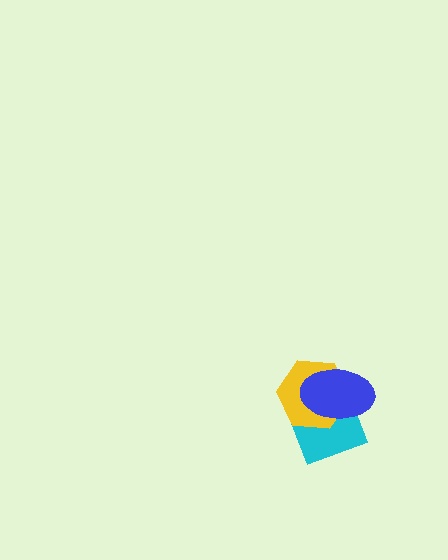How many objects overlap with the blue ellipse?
2 objects overlap with the blue ellipse.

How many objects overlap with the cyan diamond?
2 objects overlap with the cyan diamond.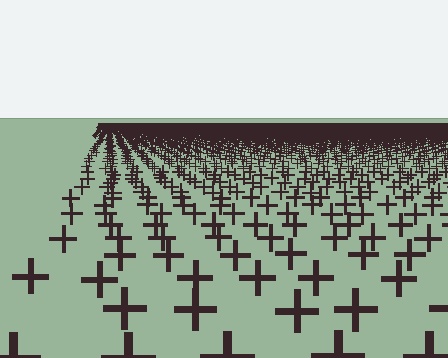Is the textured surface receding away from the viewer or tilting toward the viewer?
The surface is receding away from the viewer. Texture elements get smaller and denser toward the top.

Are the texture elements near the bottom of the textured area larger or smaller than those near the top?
Larger. Near the bottom, elements are closer to the viewer and appear at a bigger on-screen size.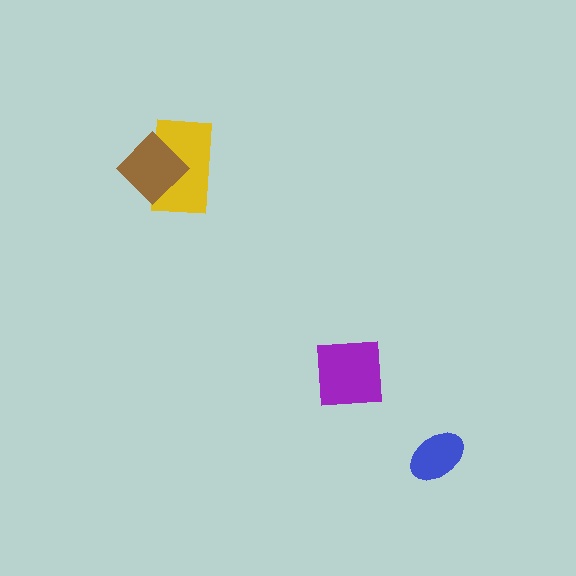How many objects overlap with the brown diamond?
1 object overlaps with the brown diamond.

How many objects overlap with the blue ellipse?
0 objects overlap with the blue ellipse.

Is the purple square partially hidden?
No, no other shape covers it.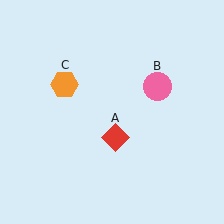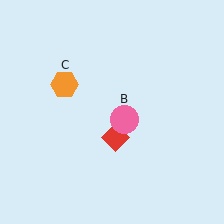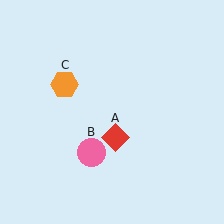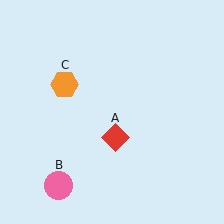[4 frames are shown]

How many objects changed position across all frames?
1 object changed position: pink circle (object B).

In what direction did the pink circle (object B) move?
The pink circle (object B) moved down and to the left.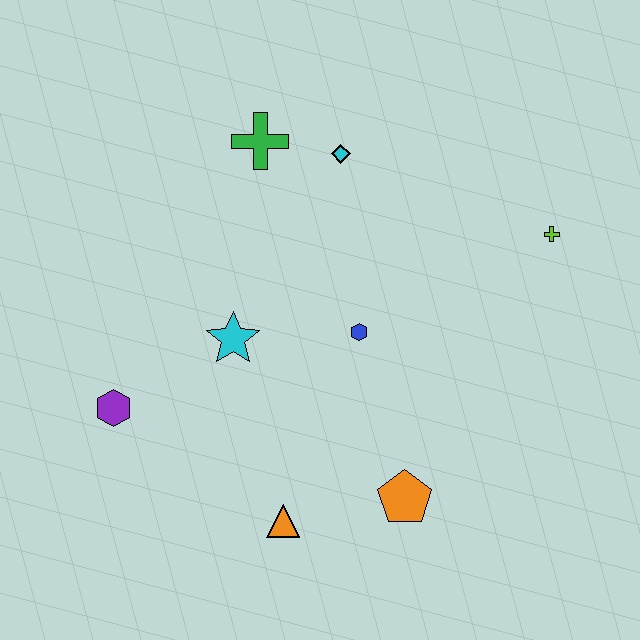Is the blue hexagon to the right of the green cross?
Yes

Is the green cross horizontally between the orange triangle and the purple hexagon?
Yes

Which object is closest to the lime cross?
The blue hexagon is closest to the lime cross.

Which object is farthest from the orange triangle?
The lime cross is farthest from the orange triangle.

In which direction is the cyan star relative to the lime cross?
The cyan star is to the left of the lime cross.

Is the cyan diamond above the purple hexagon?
Yes